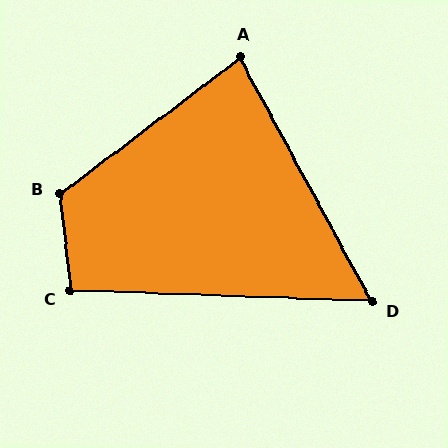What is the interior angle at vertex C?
Approximately 99 degrees (obtuse).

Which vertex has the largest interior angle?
B, at approximately 120 degrees.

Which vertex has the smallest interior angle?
D, at approximately 60 degrees.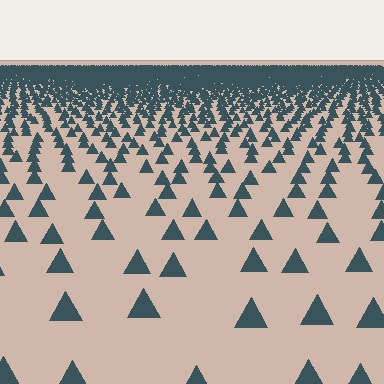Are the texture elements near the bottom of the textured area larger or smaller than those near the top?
Larger. Near the bottom, elements are closer to the viewer and appear at a bigger on-screen size.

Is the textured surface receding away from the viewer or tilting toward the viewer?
The surface is receding away from the viewer. Texture elements get smaller and denser toward the top.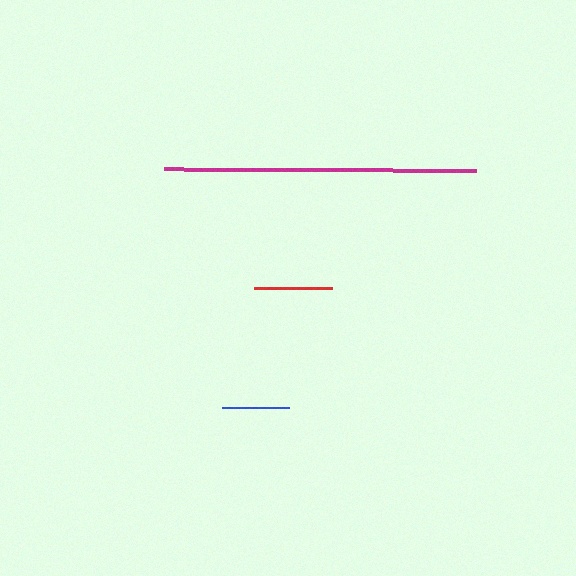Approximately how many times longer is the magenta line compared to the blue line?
The magenta line is approximately 4.6 times the length of the blue line.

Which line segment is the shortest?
The blue line is the shortest at approximately 67 pixels.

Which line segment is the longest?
The magenta line is the longest at approximately 312 pixels.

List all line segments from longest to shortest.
From longest to shortest: magenta, red, blue.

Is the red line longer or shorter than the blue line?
The red line is longer than the blue line.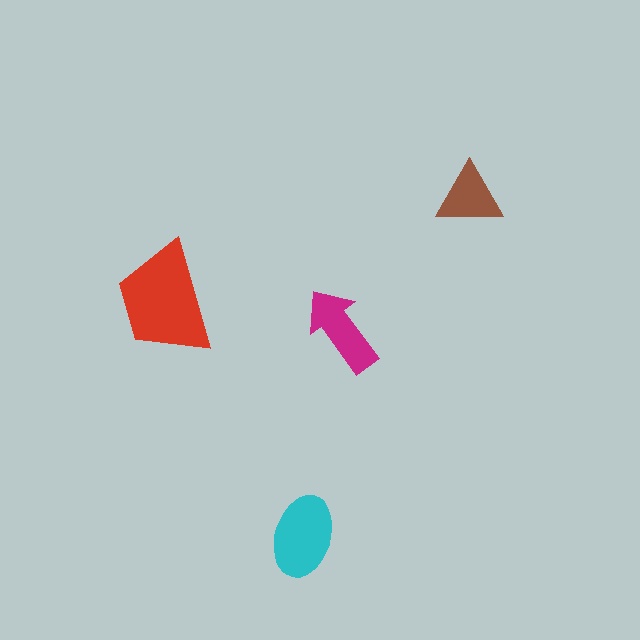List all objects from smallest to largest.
The brown triangle, the magenta arrow, the cyan ellipse, the red trapezoid.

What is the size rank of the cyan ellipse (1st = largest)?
2nd.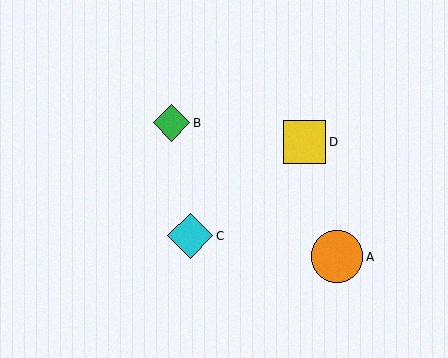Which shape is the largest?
The orange circle (labeled A) is the largest.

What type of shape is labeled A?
Shape A is an orange circle.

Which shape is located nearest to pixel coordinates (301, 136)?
The yellow square (labeled D) at (304, 142) is nearest to that location.